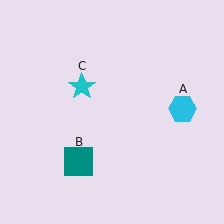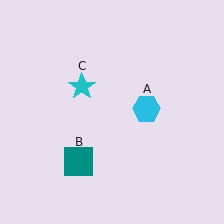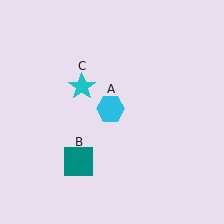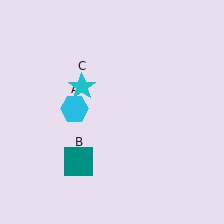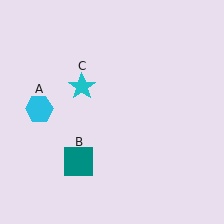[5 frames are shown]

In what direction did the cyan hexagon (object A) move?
The cyan hexagon (object A) moved left.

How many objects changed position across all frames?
1 object changed position: cyan hexagon (object A).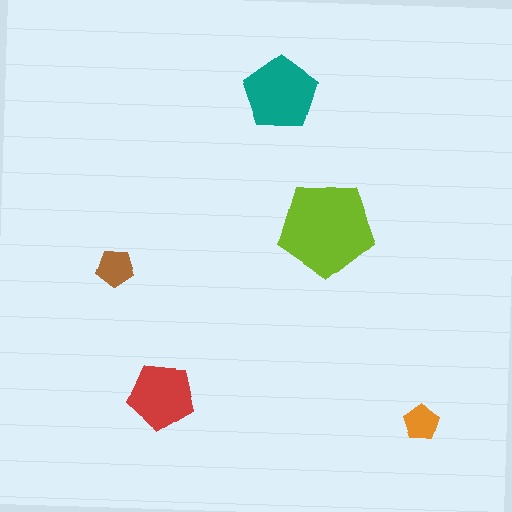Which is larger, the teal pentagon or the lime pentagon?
The lime one.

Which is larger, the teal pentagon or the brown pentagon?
The teal one.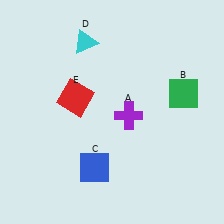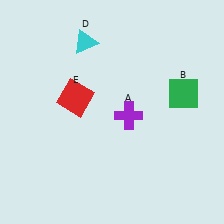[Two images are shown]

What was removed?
The blue square (C) was removed in Image 2.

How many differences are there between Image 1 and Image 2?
There is 1 difference between the two images.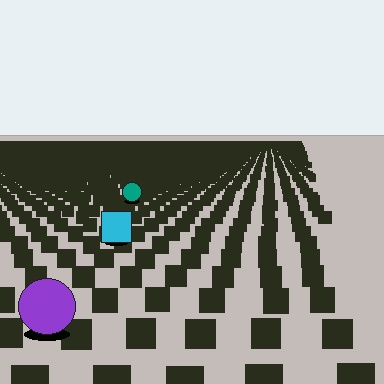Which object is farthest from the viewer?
The teal circle is farthest from the viewer. It appears smaller and the ground texture around it is denser.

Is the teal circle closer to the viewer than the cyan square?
No. The cyan square is closer — you can tell from the texture gradient: the ground texture is coarser near it.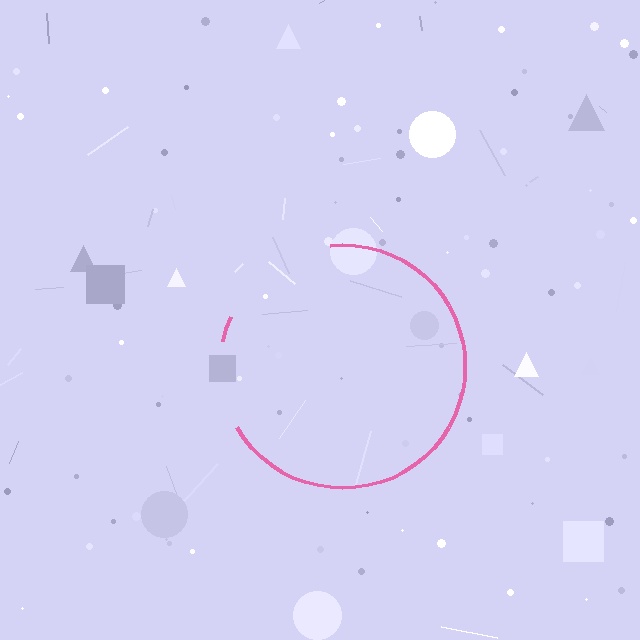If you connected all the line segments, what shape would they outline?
They would outline a circle.